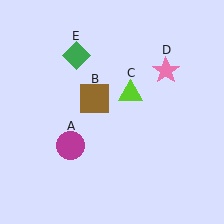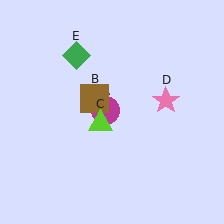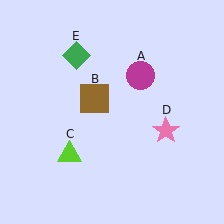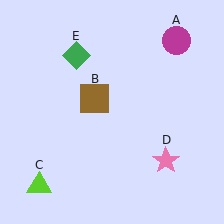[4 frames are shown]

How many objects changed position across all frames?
3 objects changed position: magenta circle (object A), lime triangle (object C), pink star (object D).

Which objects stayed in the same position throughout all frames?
Brown square (object B) and green diamond (object E) remained stationary.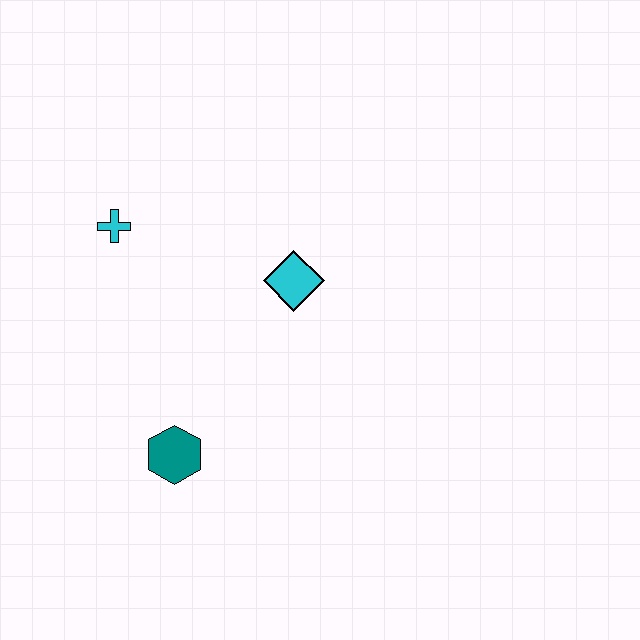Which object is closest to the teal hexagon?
The cyan diamond is closest to the teal hexagon.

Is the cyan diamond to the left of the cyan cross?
No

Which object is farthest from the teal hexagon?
The cyan cross is farthest from the teal hexagon.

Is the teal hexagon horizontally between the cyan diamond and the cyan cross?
Yes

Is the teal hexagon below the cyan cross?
Yes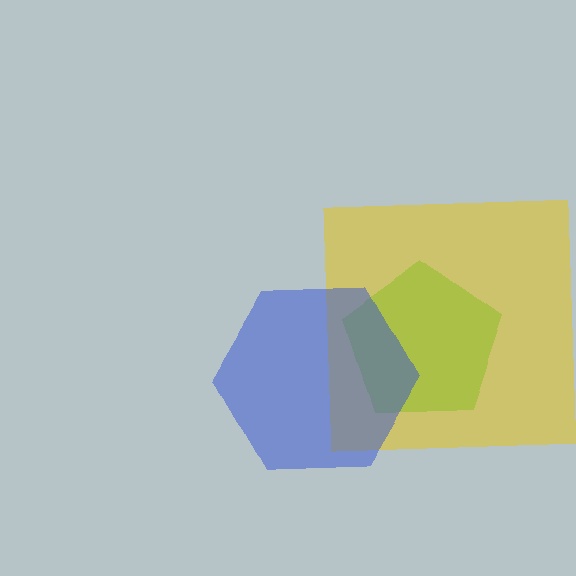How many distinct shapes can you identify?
There are 3 distinct shapes: a green pentagon, a yellow square, a blue hexagon.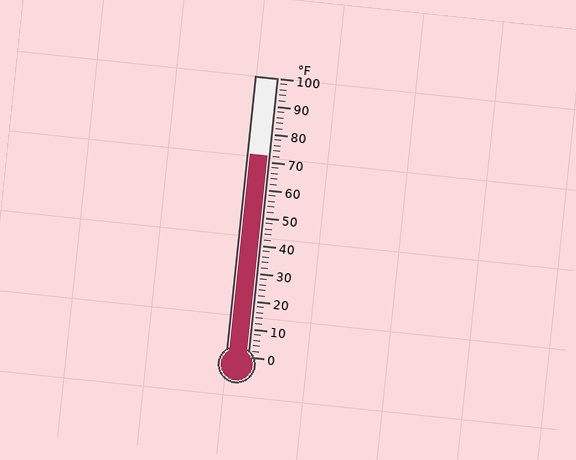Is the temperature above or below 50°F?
The temperature is above 50°F.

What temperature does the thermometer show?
The thermometer shows approximately 72°F.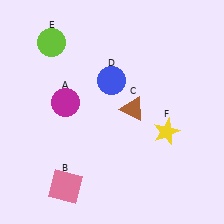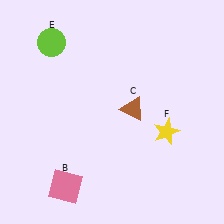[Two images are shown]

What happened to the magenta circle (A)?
The magenta circle (A) was removed in Image 2. It was in the top-left area of Image 1.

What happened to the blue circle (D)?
The blue circle (D) was removed in Image 2. It was in the top-left area of Image 1.